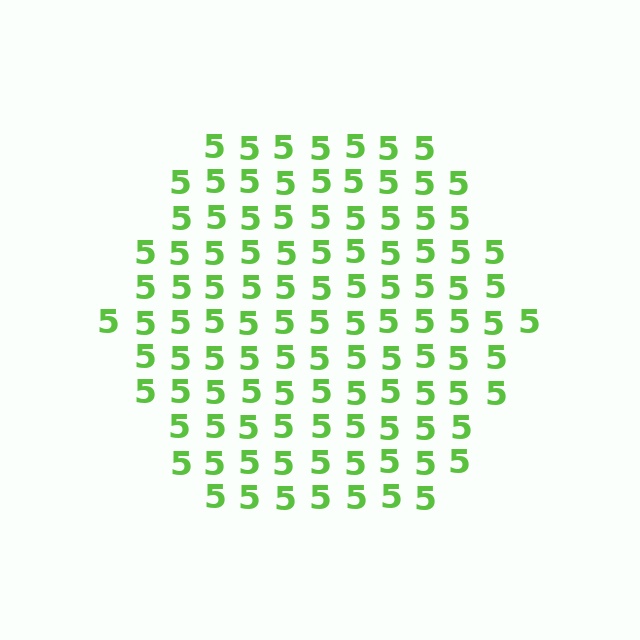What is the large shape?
The large shape is a hexagon.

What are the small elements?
The small elements are digit 5's.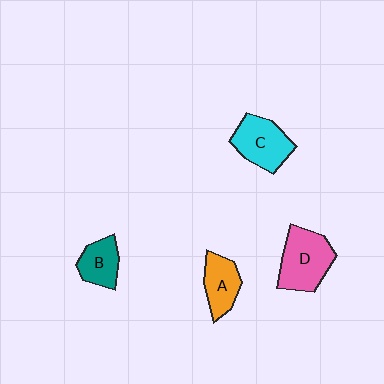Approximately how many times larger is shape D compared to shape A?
Approximately 1.5 times.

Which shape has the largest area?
Shape D (pink).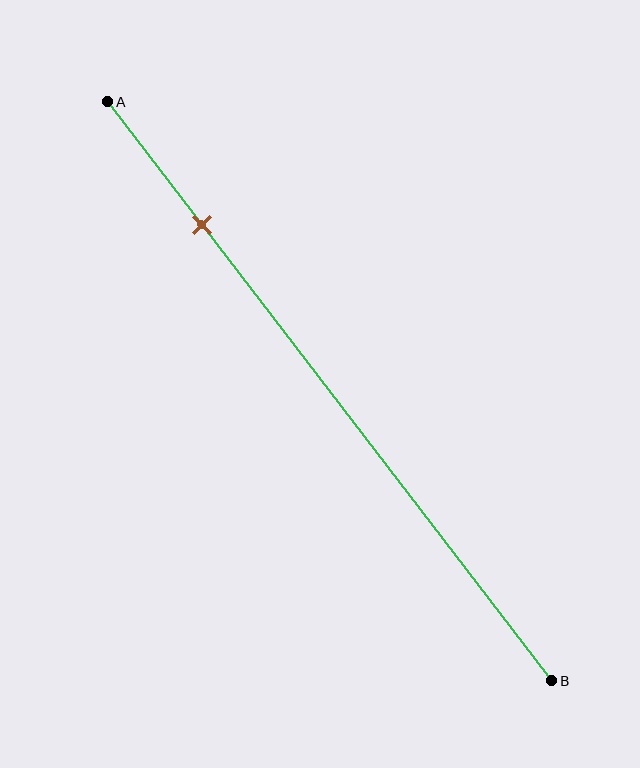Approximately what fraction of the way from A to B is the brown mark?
The brown mark is approximately 20% of the way from A to B.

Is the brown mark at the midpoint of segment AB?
No, the mark is at about 20% from A, not at the 50% midpoint.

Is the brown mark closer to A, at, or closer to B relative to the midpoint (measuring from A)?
The brown mark is closer to point A than the midpoint of segment AB.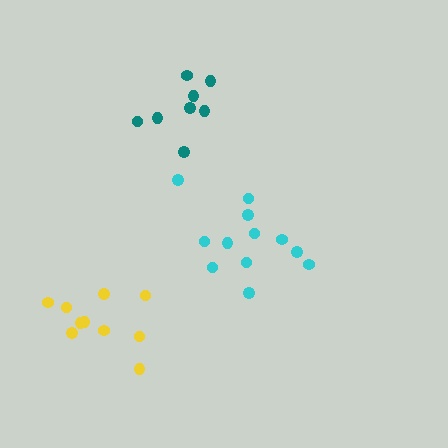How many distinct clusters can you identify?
There are 3 distinct clusters.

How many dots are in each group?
Group 1: 12 dots, Group 2: 8 dots, Group 3: 10 dots (30 total).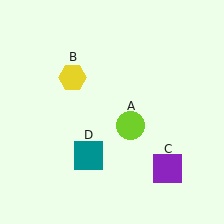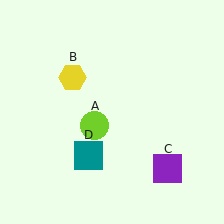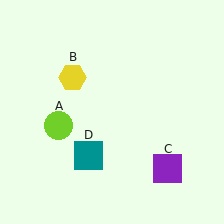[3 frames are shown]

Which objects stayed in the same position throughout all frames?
Yellow hexagon (object B) and purple square (object C) and teal square (object D) remained stationary.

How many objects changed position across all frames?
1 object changed position: lime circle (object A).